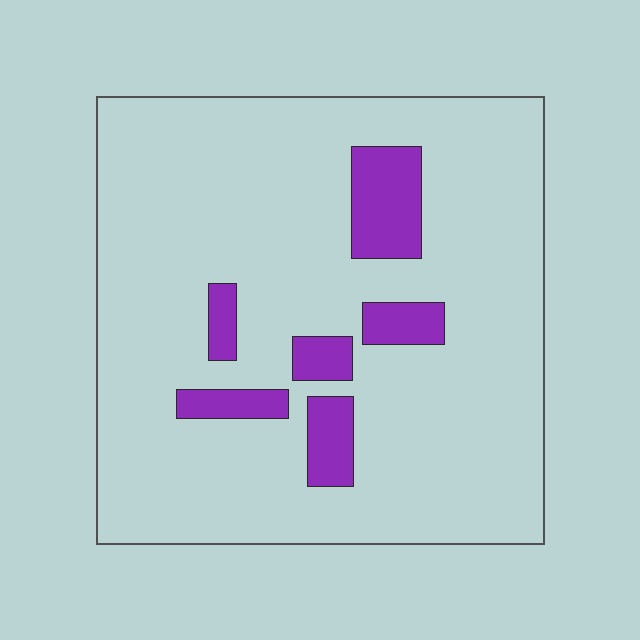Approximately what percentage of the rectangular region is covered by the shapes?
Approximately 10%.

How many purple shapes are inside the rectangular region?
6.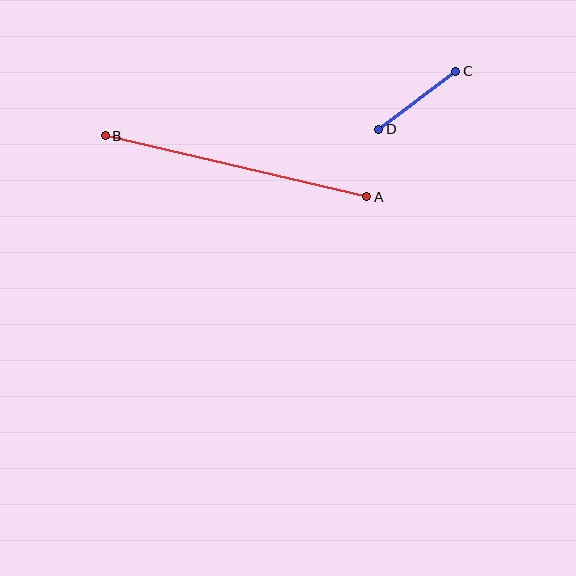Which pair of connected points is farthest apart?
Points A and B are farthest apart.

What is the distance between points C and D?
The distance is approximately 96 pixels.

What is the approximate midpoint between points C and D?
The midpoint is at approximately (417, 100) pixels.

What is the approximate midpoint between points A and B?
The midpoint is at approximately (236, 166) pixels.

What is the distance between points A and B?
The distance is approximately 268 pixels.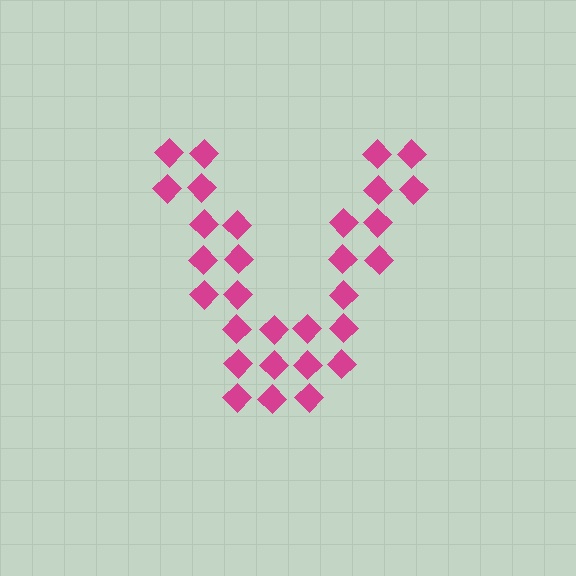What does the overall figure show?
The overall figure shows the letter V.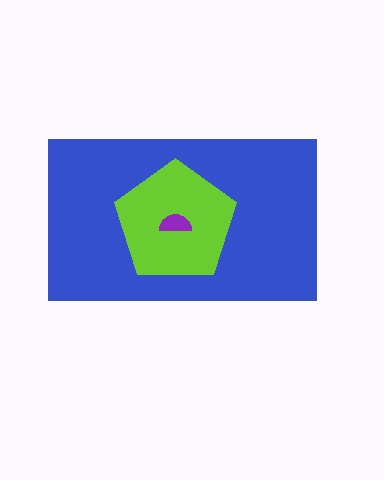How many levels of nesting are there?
3.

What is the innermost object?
The purple semicircle.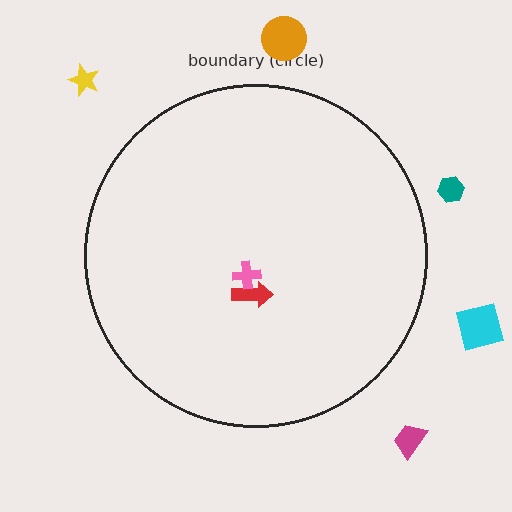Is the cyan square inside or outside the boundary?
Outside.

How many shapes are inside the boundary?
2 inside, 5 outside.